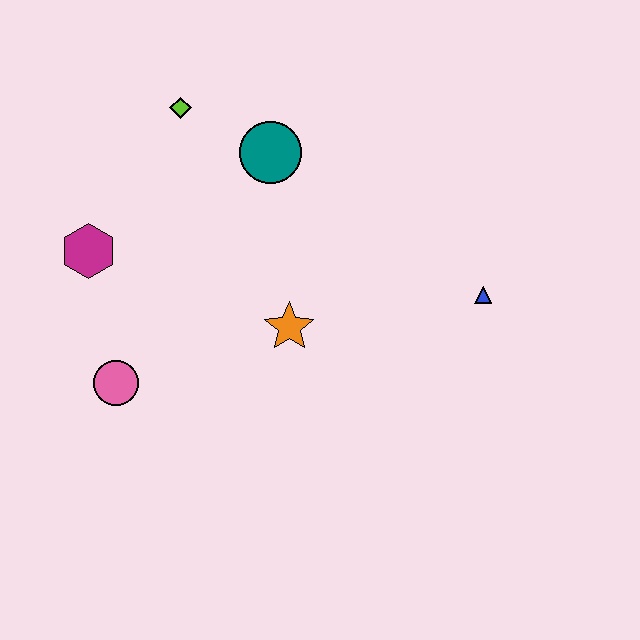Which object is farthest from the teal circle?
The pink circle is farthest from the teal circle.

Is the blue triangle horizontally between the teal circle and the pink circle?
No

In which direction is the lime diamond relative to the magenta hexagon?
The lime diamond is above the magenta hexagon.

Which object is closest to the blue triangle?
The orange star is closest to the blue triangle.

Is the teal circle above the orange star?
Yes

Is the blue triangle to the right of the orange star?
Yes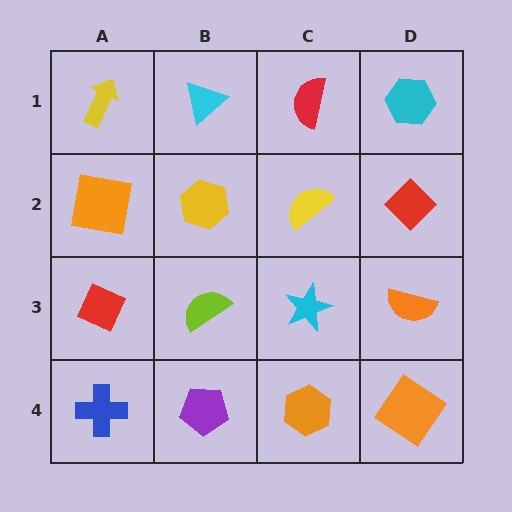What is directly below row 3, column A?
A blue cross.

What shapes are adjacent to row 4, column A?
A red diamond (row 3, column A), a purple pentagon (row 4, column B).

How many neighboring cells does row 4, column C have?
3.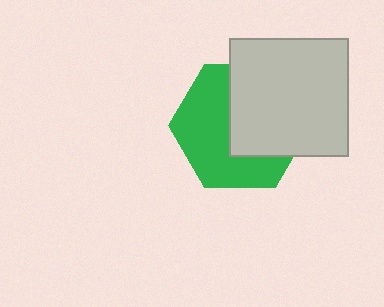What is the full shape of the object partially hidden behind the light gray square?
The partially hidden object is a green hexagon.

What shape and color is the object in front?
The object in front is a light gray square.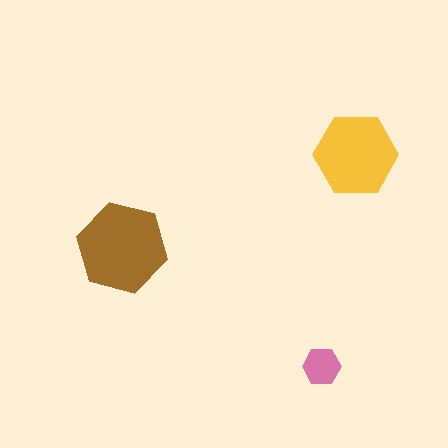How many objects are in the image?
There are 3 objects in the image.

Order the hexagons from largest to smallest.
the brown one, the yellow one, the pink one.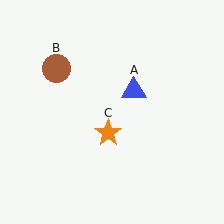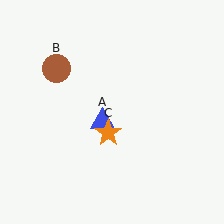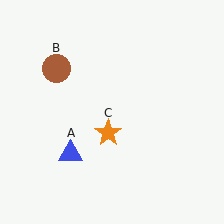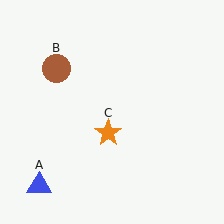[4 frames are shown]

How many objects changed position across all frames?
1 object changed position: blue triangle (object A).